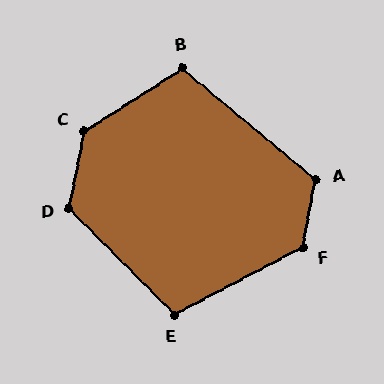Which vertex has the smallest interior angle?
E, at approximately 107 degrees.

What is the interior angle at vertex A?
Approximately 119 degrees (obtuse).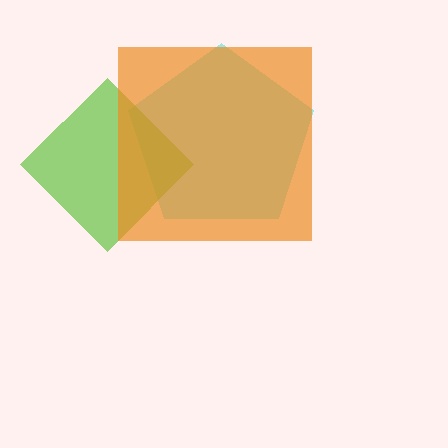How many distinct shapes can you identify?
There are 3 distinct shapes: a cyan pentagon, a lime diamond, an orange square.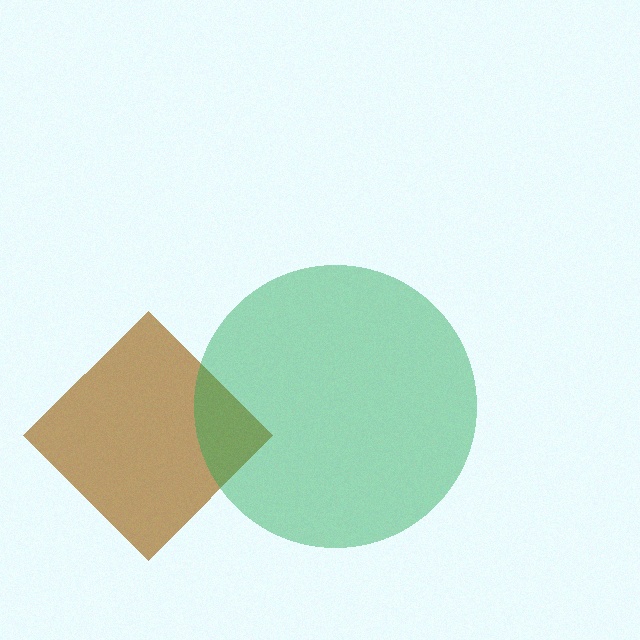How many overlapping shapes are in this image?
There are 2 overlapping shapes in the image.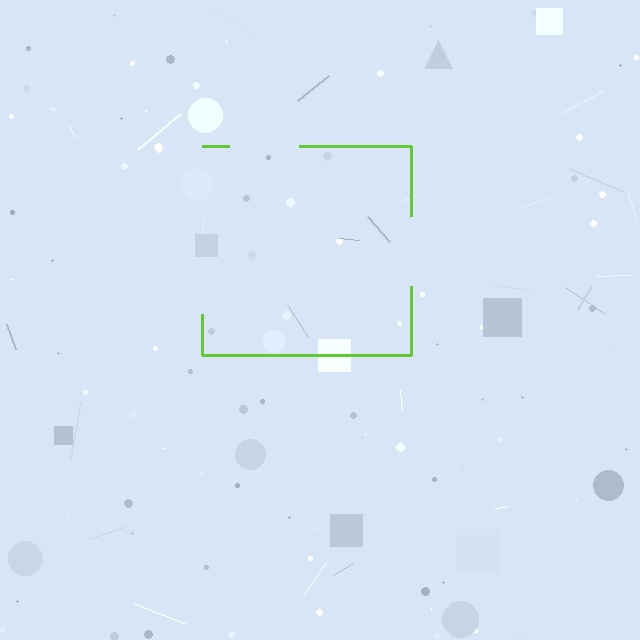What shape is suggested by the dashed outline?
The dashed outline suggests a square.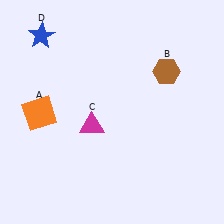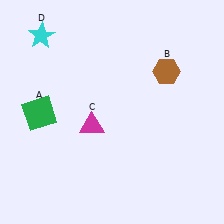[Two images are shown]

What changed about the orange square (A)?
In Image 1, A is orange. In Image 2, it changed to green.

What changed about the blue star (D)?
In Image 1, D is blue. In Image 2, it changed to cyan.